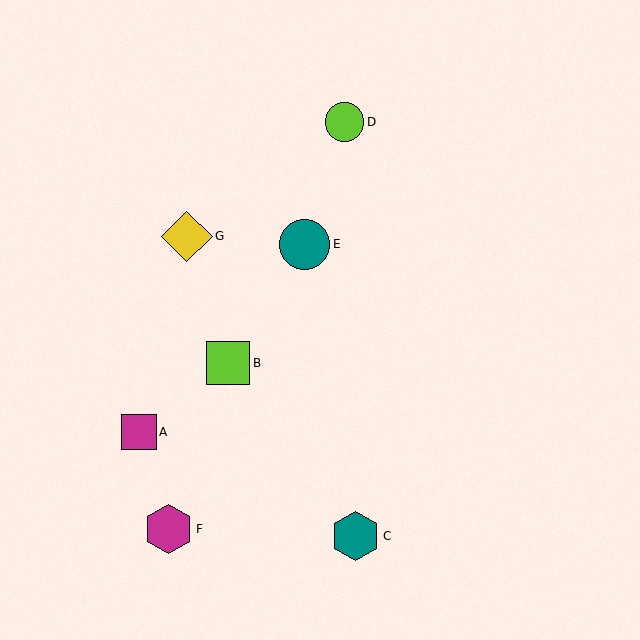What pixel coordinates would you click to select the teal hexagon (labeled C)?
Click at (356, 536) to select the teal hexagon C.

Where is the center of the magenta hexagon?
The center of the magenta hexagon is at (168, 529).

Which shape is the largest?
The yellow diamond (labeled G) is the largest.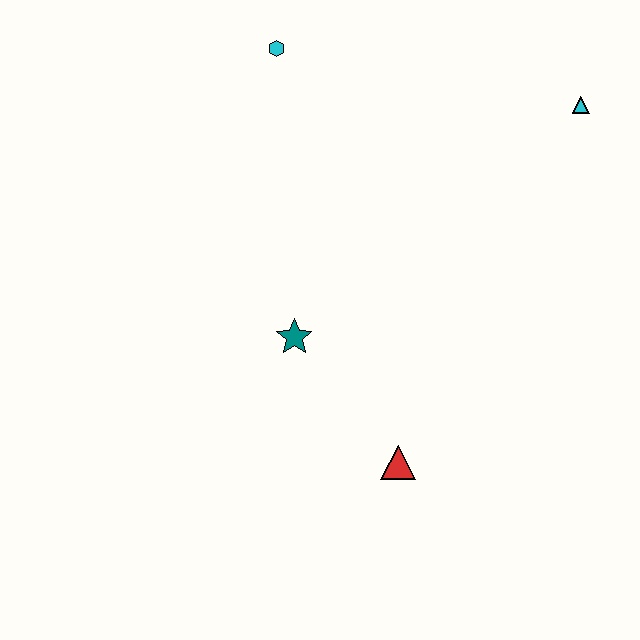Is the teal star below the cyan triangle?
Yes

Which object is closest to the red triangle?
The teal star is closest to the red triangle.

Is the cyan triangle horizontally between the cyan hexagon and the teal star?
No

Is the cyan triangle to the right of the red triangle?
Yes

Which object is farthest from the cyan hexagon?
The red triangle is farthest from the cyan hexagon.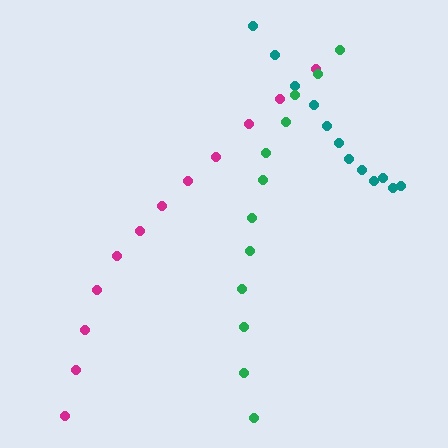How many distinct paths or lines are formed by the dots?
There are 3 distinct paths.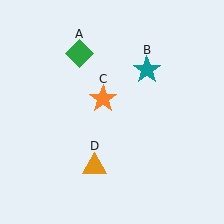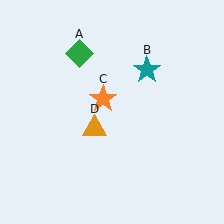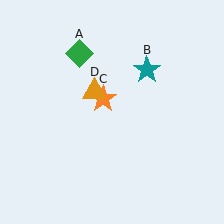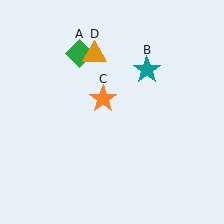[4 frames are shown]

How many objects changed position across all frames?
1 object changed position: orange triangle (object D).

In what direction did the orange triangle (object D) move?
The orange triangle (object D) moved up.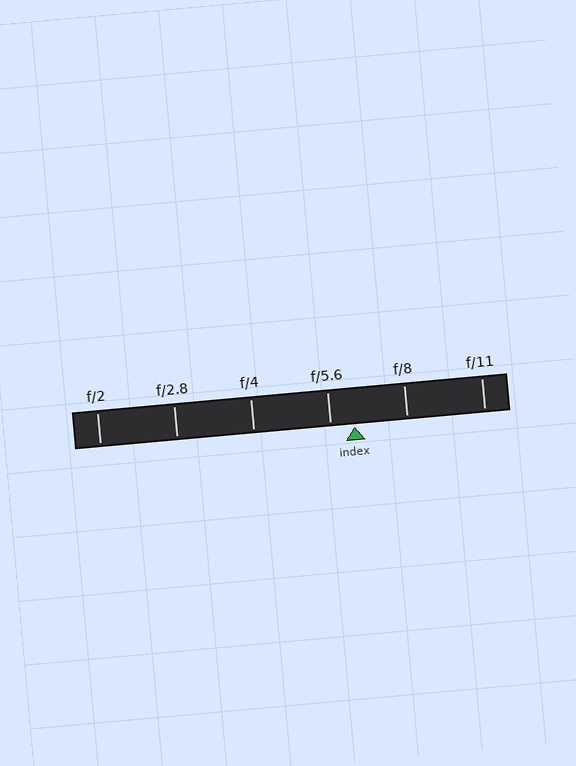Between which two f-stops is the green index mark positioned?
The index mark is between f/5.6 and f/8.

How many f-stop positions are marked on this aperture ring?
There are 6 f-stop positions marked.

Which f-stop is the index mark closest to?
The index mark is closest to f/5.6.